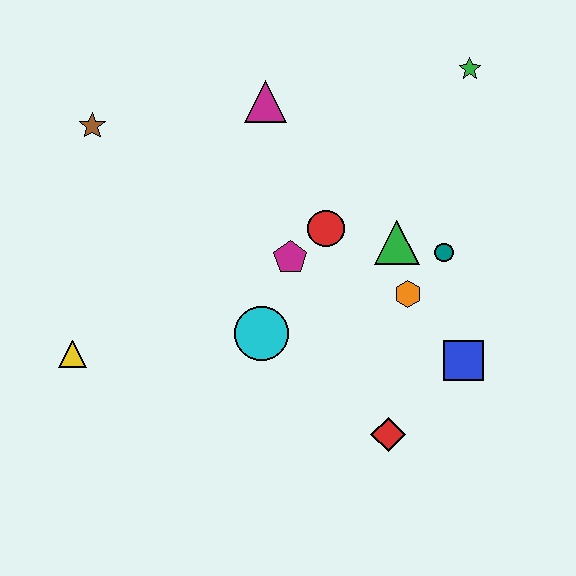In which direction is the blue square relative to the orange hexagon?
The blue square is below the orange hexagon.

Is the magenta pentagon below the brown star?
Yes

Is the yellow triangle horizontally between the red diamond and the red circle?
No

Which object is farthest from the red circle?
The yellow triangle is farthest from the red circle.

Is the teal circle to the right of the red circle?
Yes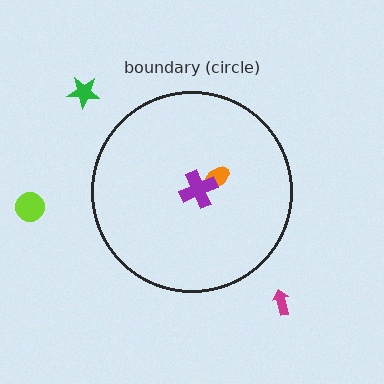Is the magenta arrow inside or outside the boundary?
Outside.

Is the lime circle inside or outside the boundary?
Outside.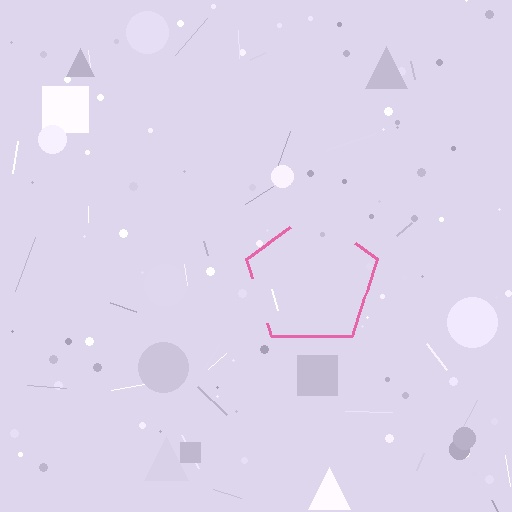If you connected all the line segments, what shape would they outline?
They would outline a pentagon.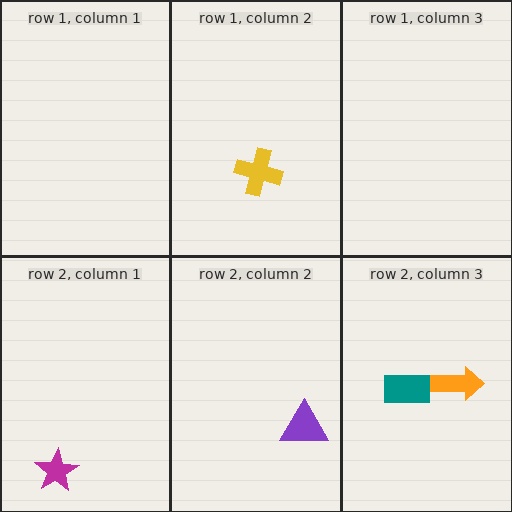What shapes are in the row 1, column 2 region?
The yellow cross.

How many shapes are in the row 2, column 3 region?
2.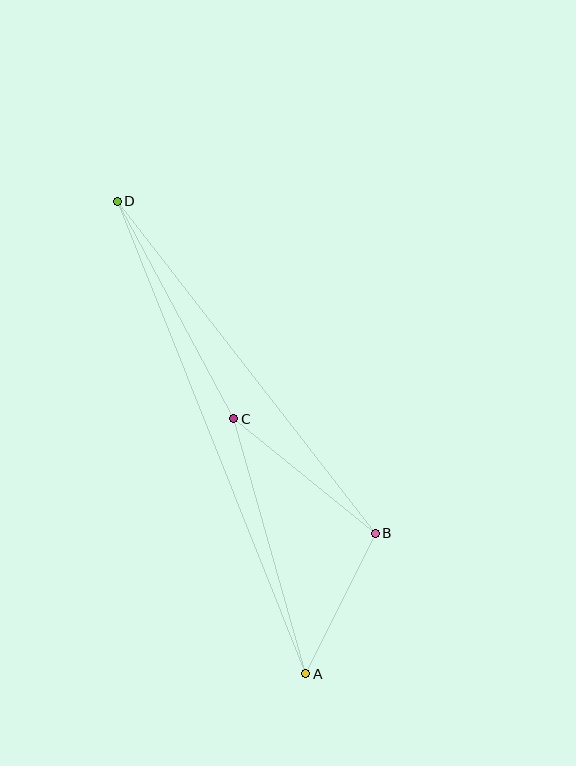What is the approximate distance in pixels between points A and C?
The distance between A and C is approximately 265 pixels.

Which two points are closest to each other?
Points A and B are closest to each other.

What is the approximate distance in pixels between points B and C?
The distance between B and C is approximately 182 pixels.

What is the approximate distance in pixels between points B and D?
The distance between B and D is approximately 421 pixels.